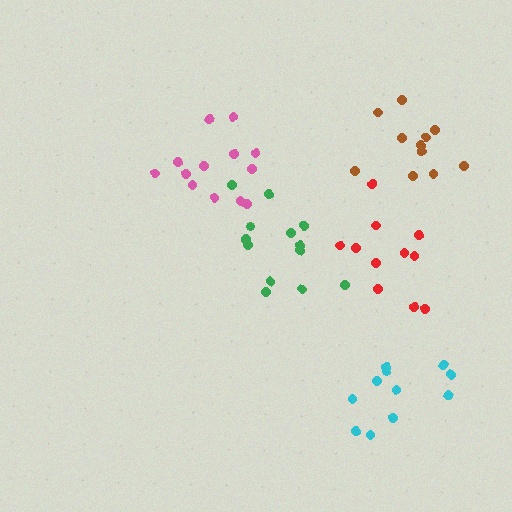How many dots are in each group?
Group 1: 11 dots, Group 2: 13 dots, Group 3: 13 dots, Group 4: 12 dots, Group 5: 11 dots (60 total).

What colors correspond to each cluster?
The clusters are colored: cyan, pink, green, red, brown.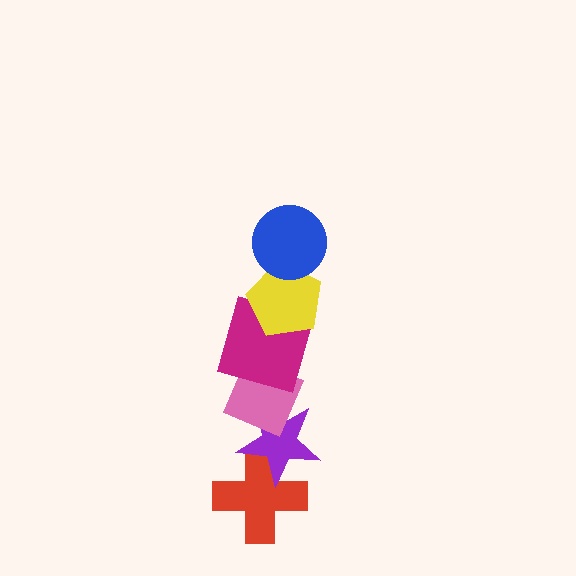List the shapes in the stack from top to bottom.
From top to bottom: the blue circle, the yellow pentagon, the magenta square, the pink diamond, the purple star, the red cross.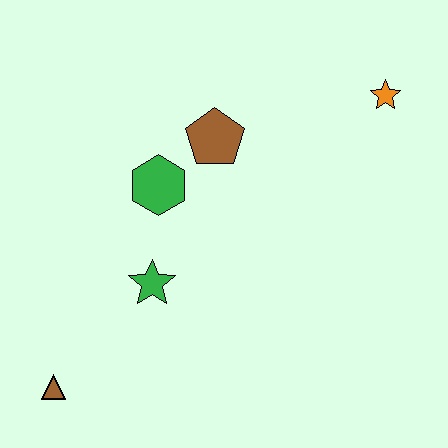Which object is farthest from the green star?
The orange star is farthest from the green star.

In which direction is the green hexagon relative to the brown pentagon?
The green hexagon is to the left of the brown pentagon.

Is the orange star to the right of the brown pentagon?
Yes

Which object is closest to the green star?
The green hexagon is closest to the green star.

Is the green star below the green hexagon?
Yes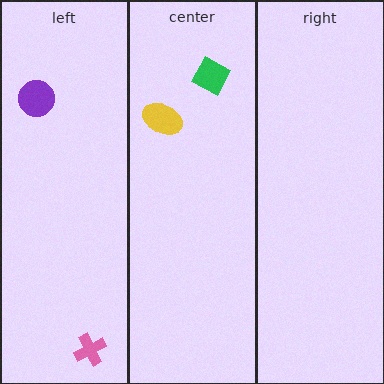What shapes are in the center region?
The yellow ellipse, the green diamond.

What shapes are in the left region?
The pink cross, the purple circle.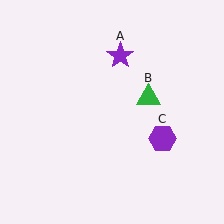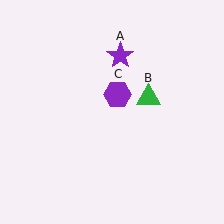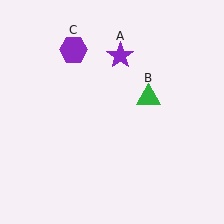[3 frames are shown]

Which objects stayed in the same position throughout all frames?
Purple star (object A) and green triangle (object B) remained stationary.